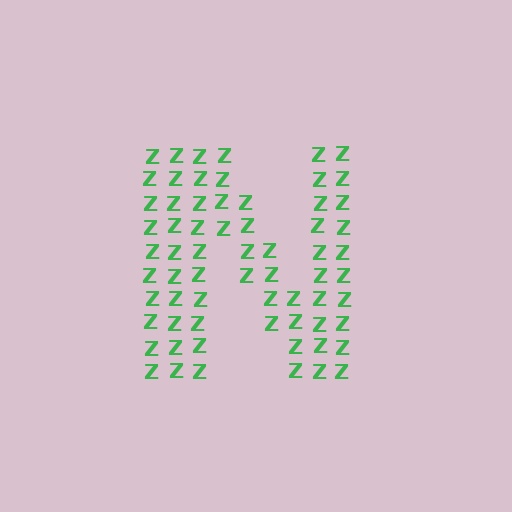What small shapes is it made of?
It is made of small letter Z's.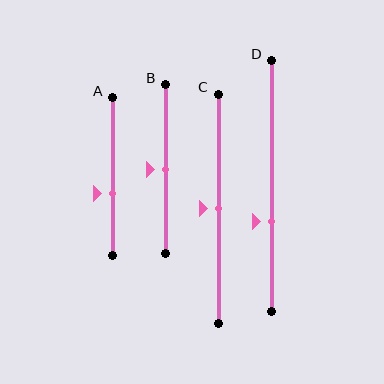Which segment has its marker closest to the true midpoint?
Segment B has its marker closest to the true midpoint.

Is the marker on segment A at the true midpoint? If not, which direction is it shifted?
No, the marker on segment A is shifted downward by about 11% of the segment length.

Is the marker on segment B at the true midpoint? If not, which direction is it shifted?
Yes, the marker on segment B is at the true midpoint.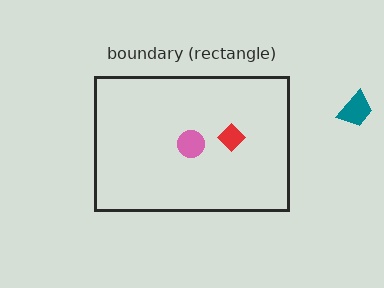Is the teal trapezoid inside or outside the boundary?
Outside.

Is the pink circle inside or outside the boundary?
Inside.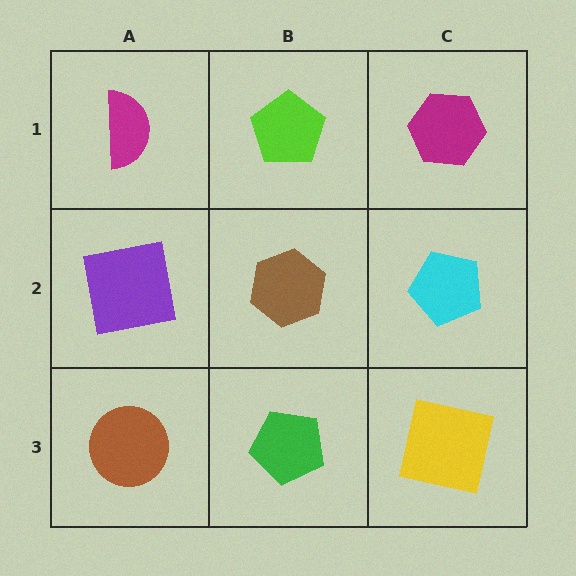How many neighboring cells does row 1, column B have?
3.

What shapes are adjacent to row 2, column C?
A magenta hexagon (row 1, column C), a yellow square (row 3, column C), a brown hexagon (row 2, column B).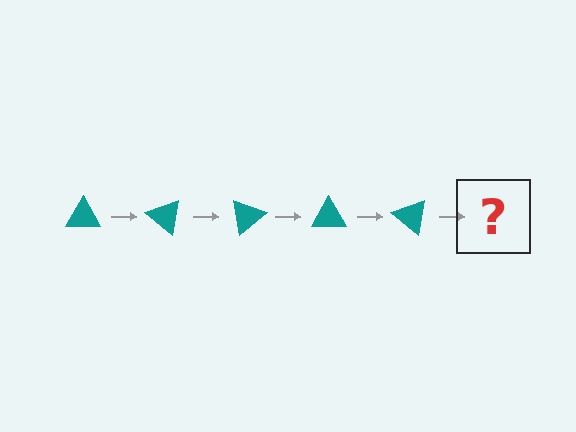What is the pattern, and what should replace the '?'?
The pattern is that the triangle rotates 40 degrees each step. The '?' should be a teal triangle rotated 200 degrees.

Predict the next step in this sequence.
The next step is a teal triangle rotated 200 degrees.